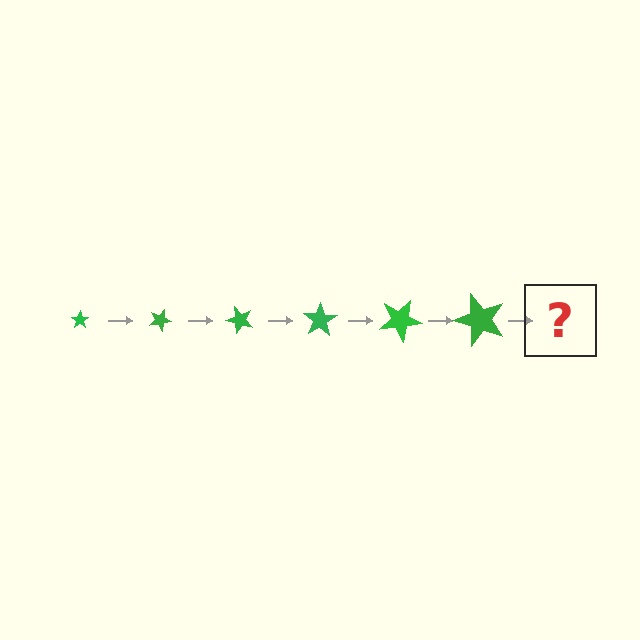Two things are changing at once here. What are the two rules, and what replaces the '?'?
The two rules are that the star grows larger each step and it rotates 25 degrees each step. The '?' should be a star, larger than the previous one and rotated 150 degrees from the start.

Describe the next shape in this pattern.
It should be a star, larger than the previous one and rotated 150 degrees from the start.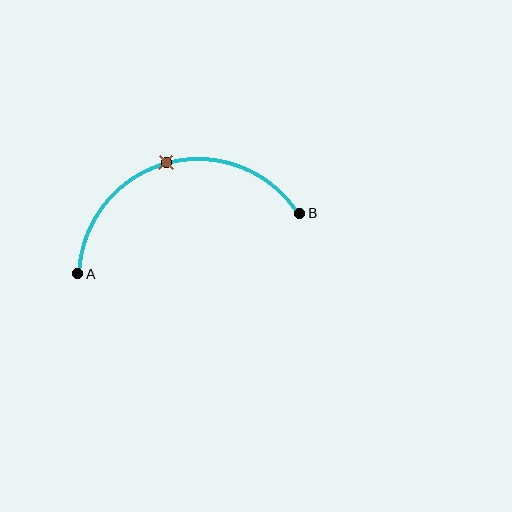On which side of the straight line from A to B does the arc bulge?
The arc bulges above the straight line connecting A and B.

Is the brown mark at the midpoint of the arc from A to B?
Yes. The brown mark lies on the arc at equal arc-length from both A and B — it is the arc midpoint.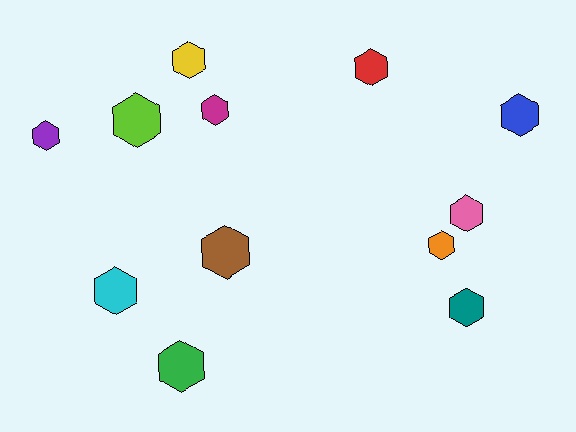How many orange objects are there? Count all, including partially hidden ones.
There is 1 orange object.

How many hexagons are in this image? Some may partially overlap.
There are 12 hexagons.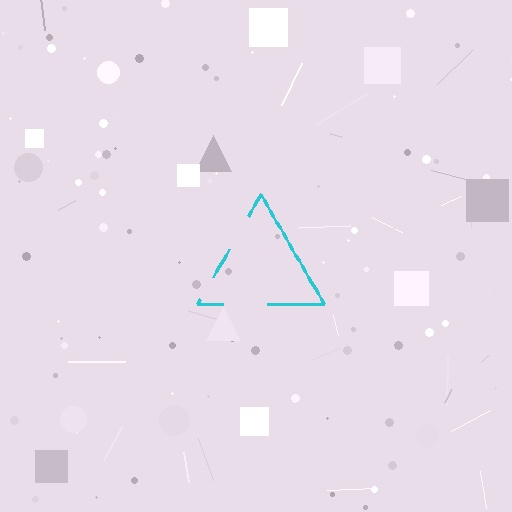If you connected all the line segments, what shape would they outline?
They would outline a triangle.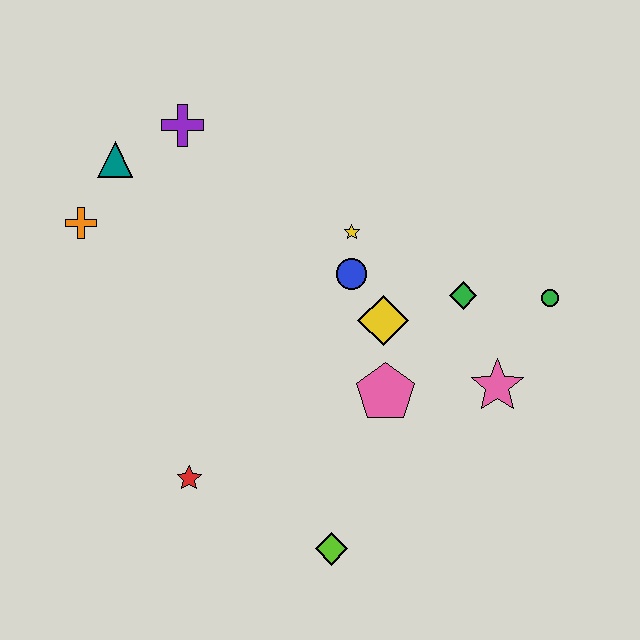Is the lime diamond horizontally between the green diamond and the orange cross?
Yes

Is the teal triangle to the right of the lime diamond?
No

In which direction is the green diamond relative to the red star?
The green diamond is to the right of the red star.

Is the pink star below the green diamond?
Yes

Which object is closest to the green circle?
The green diamond is closest to the green circle.